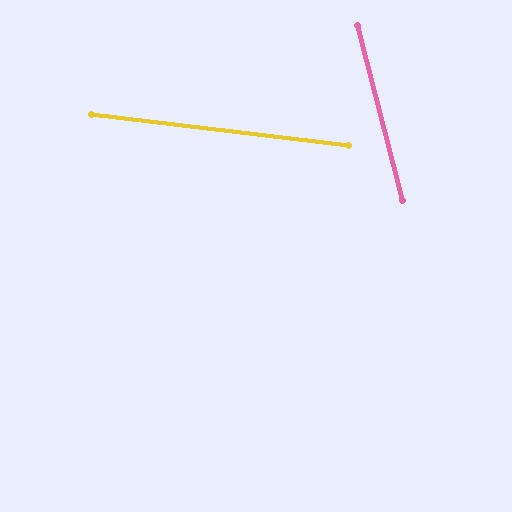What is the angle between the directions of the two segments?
Approximately 69 degrees.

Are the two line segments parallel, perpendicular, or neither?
Neither parallel nor perpendicular — they differ by about 69°.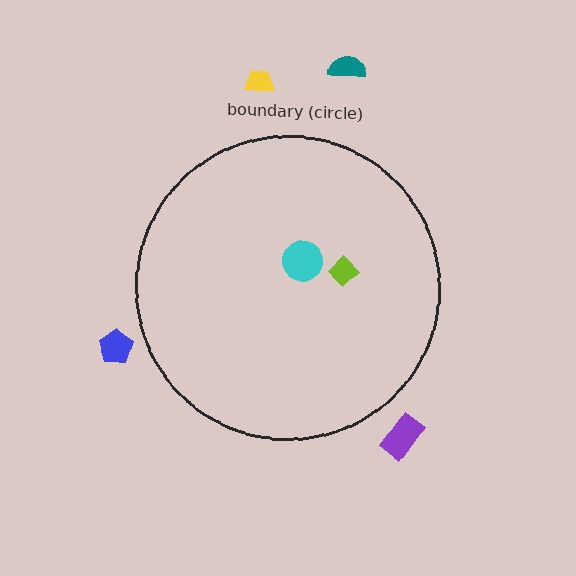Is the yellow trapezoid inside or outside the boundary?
Outside.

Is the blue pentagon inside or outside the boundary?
Outside.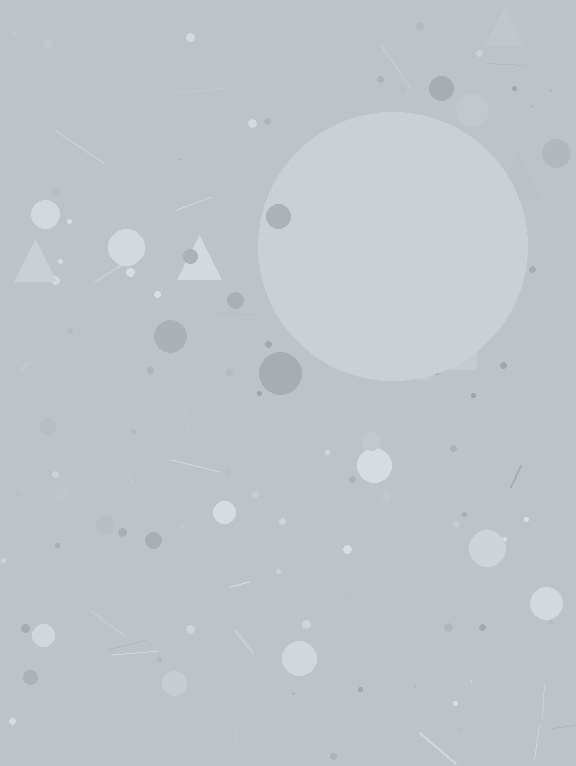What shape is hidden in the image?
A circle is hidden in the image.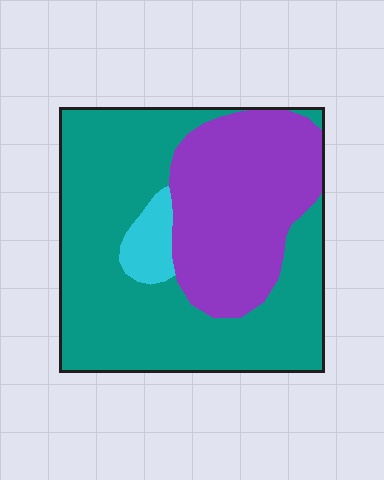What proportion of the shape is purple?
Purple covers about 35% of the shape.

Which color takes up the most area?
Teal, at roughly 60%.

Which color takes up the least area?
Cyan, at roughly 5%.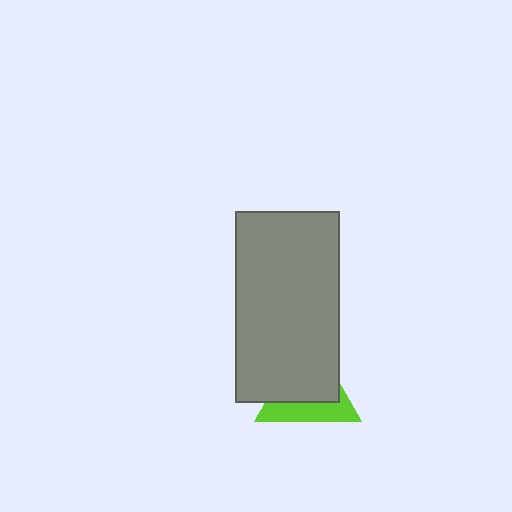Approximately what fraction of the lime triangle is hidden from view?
Roughly 63% of the lime triangle is hidden behind the gray rectangle.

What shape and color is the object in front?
The object in front is a gray rectangle.